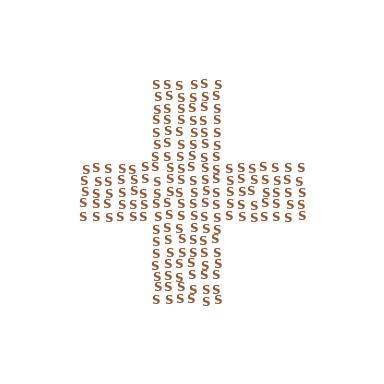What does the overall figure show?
The overall figure shows a cross.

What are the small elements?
The small elements are letter S's.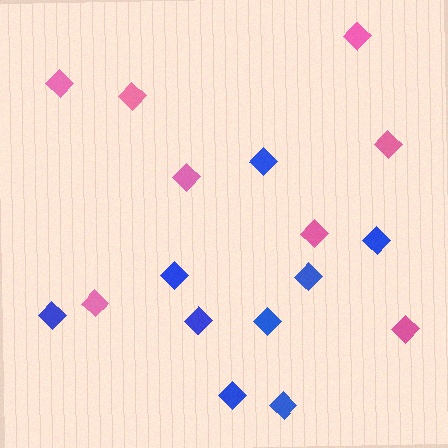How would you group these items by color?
There are 2 groups: one group of pink diamonds (8) and one group of blue diamonds (9).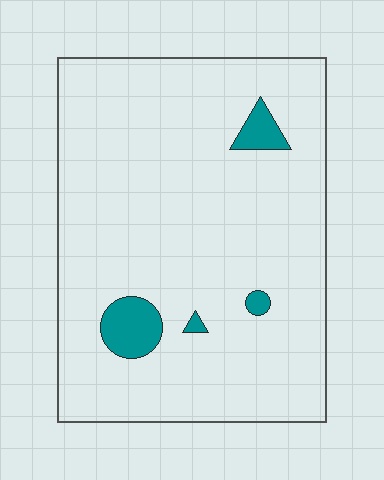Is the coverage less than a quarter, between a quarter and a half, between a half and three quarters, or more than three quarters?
Less than a quarter.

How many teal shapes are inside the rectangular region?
4.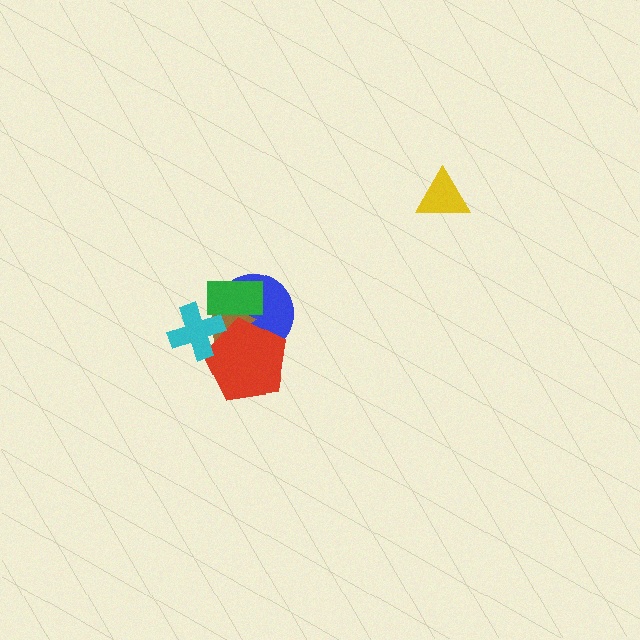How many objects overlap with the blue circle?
4 objects overlap with the blue circle.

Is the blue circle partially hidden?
Yes, it is partially covered by another shape.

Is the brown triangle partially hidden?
Yes, it is partially covered by another shape.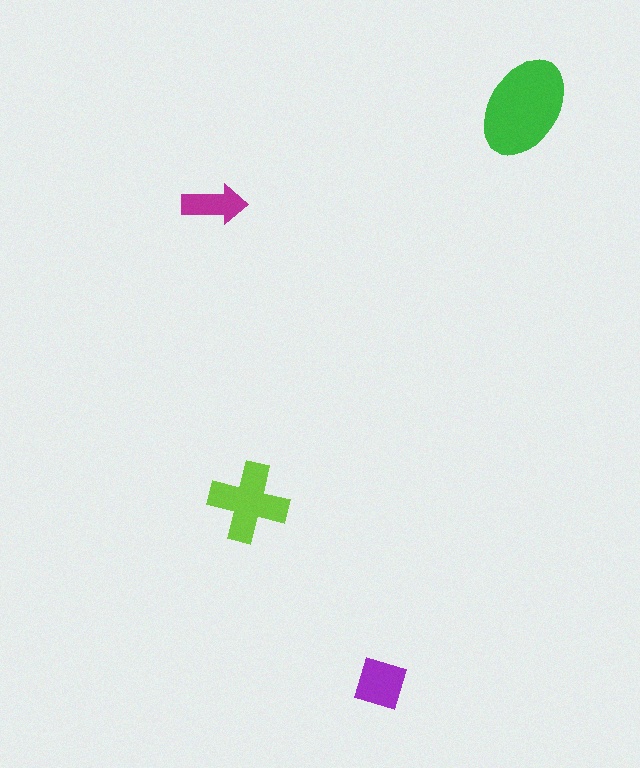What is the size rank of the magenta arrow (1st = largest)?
4th.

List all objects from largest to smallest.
The green ellipse, the lime cross, the purple diamond, the magenta arrow.